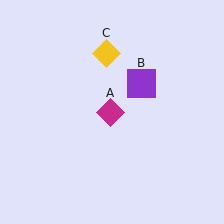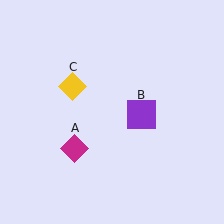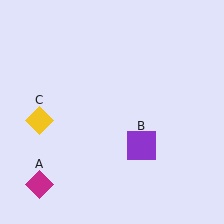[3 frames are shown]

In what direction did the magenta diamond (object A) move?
The magenta diamond (object A) moved down and to the left.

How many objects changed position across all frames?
3 objects changed position: magenta diamond (object A), purple square (object B), yellow diamond (object C).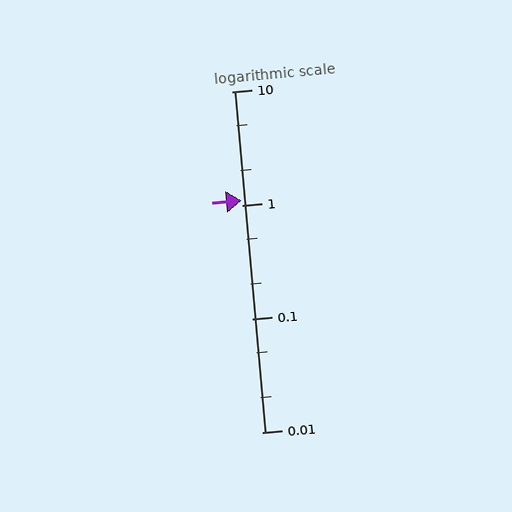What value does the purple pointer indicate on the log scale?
The pointer indicates approximately 1.1.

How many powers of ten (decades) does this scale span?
The scale spans 3 decades, from 0.01 to 10.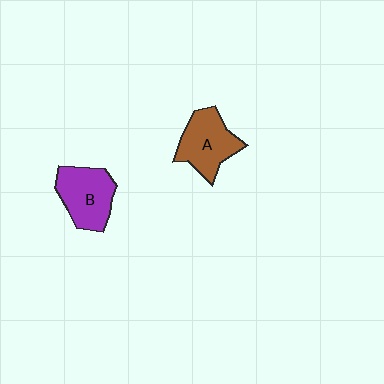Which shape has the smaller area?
Shape A (brown).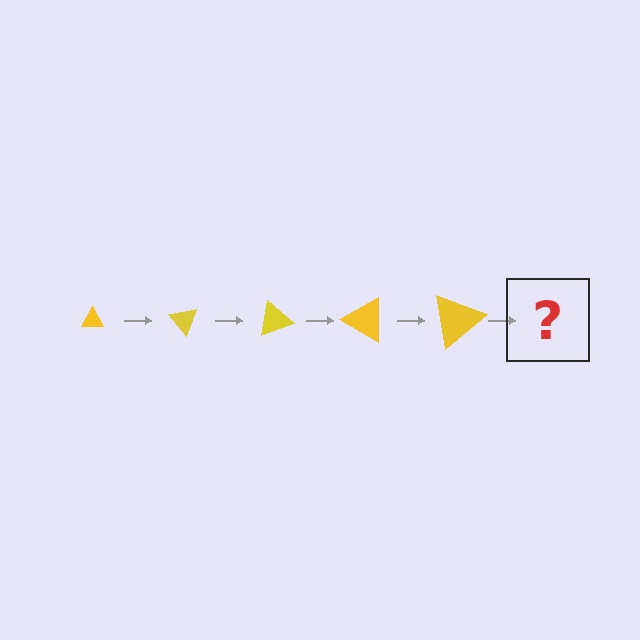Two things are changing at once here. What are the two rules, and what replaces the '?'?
The two rules are that the triangle grows larger each step and it rotates 50 degrees each step. The '?' should be a triangle, larger than the previous one and rotated 250 degrees from the start.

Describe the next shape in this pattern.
It should be a triangle, larger than the previous one and rotated 250 degrees from the start.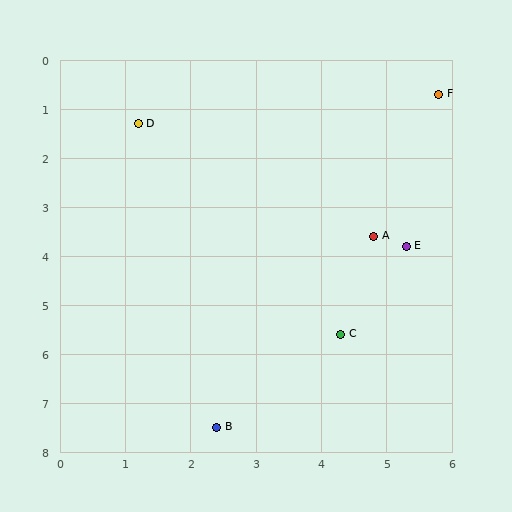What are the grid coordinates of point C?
Point C is at approximately (4.3, 5.6).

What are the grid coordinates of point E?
Point E is at approximately (5.3, 3.8).